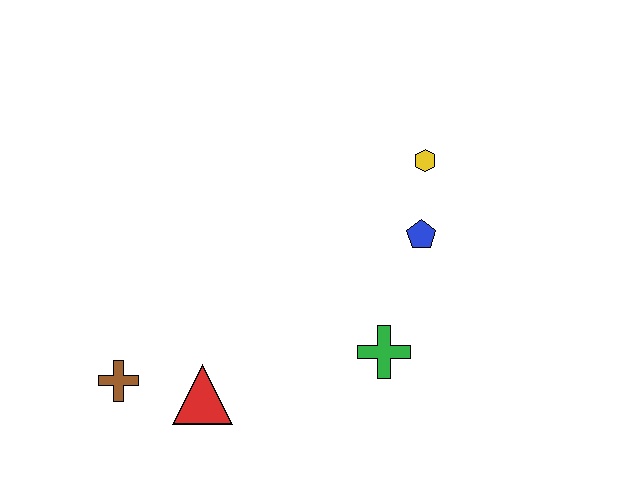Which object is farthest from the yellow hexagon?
The brown cross is farthest from the yellow hexagon.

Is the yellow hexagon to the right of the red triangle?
Yes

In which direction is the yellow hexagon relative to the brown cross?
The yellow hexagon is to the right of the brown cross.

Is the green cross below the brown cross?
No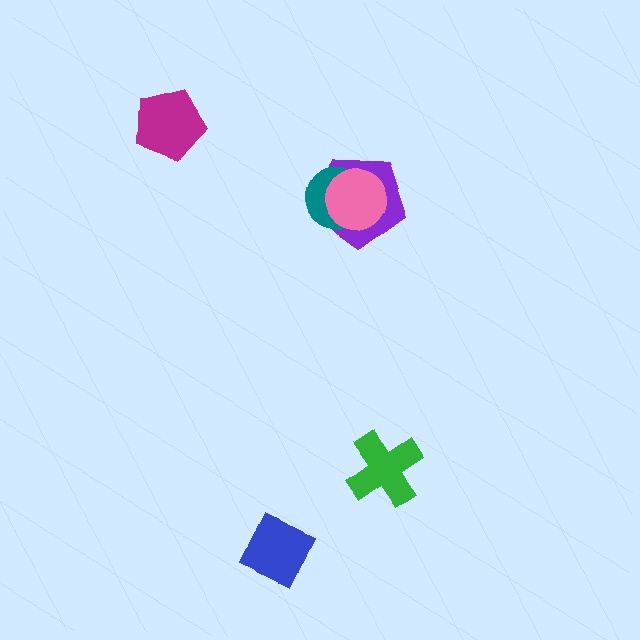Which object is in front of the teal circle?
The pink circle is in front of the teal circle.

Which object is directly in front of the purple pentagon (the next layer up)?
The teal circle is directly in front of the purple pentagon.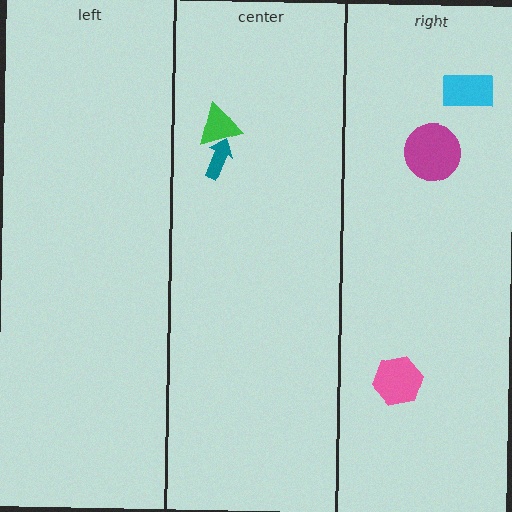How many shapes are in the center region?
2.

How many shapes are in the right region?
3.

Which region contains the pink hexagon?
The right region.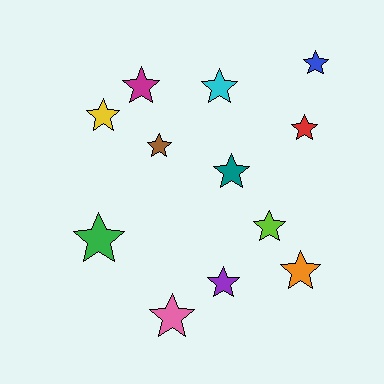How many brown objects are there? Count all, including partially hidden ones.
There is 1 brown object.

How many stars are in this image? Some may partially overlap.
There are 12 stars.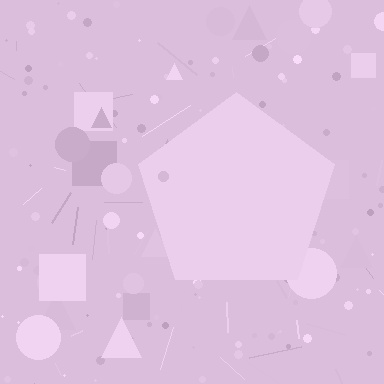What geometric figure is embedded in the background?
A pentagon is embedded in the background.